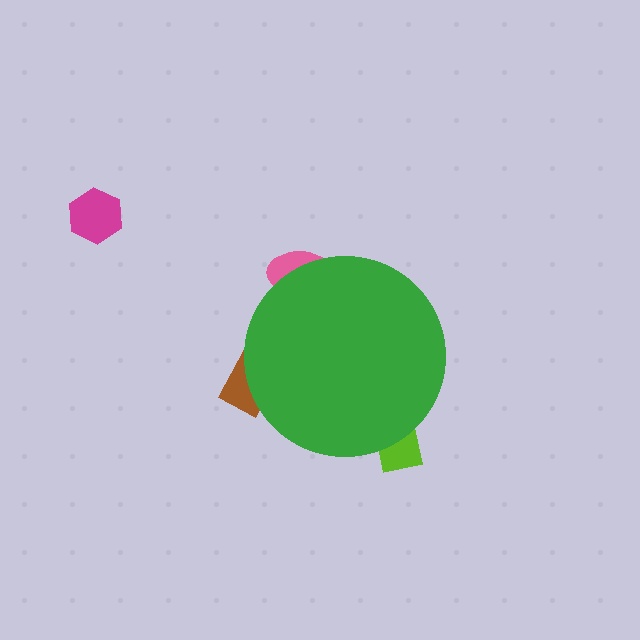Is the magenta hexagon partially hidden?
No, the magenta hexagon is fully visible.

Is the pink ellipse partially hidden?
Yes, the pink ellipse is partially hidden behind the green circle.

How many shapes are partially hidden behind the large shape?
3 shapes are partially hidden.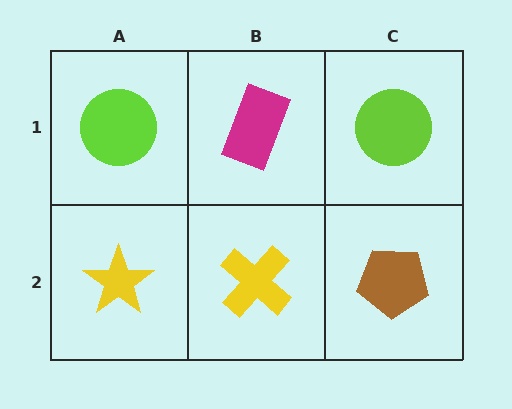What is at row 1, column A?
A lime circle.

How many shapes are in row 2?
3 shapes.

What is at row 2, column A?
A yellow star.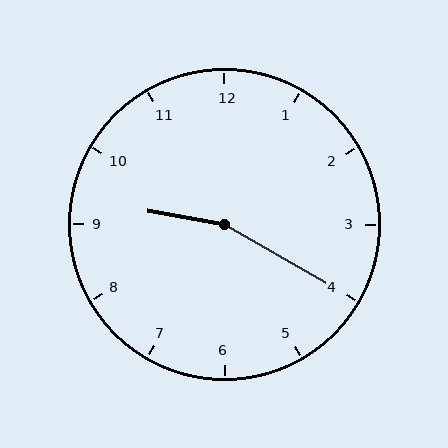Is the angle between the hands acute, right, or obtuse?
It is obtuse.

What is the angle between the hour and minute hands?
Approximately 160 degrees.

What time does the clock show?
9:20.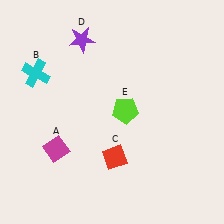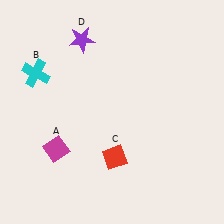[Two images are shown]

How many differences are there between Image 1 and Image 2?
There is 1 difference between the two images.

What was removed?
The lime pentagon (E) was removed in Image 2.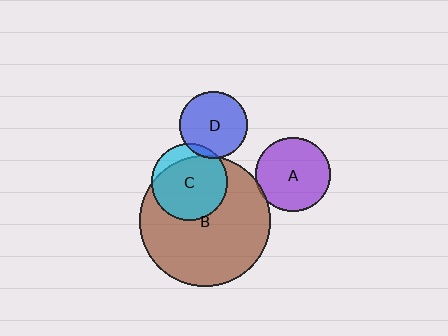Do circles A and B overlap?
Yes.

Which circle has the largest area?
Circle B (brown).